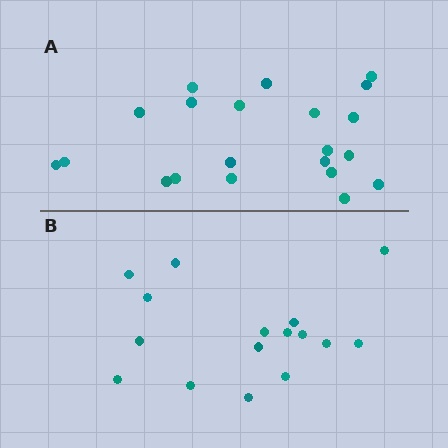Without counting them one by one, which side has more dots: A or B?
Region A (the top region) has more dots.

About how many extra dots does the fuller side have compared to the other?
Region A has about 5 more dots than region B.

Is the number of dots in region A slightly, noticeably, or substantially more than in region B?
Region A has noticeably more, but not dramatically so. The ratio is roughly 1.3 to 1.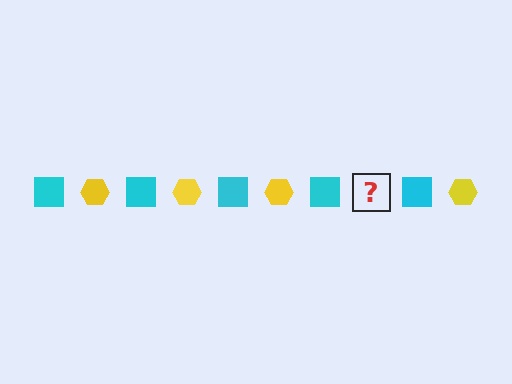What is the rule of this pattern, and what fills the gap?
The rule is that the pattern alternates between cyan square and yellow hexagon. The gap should be filled with a yellow hexagon.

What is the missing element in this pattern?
The missing element is a yellow hexagon.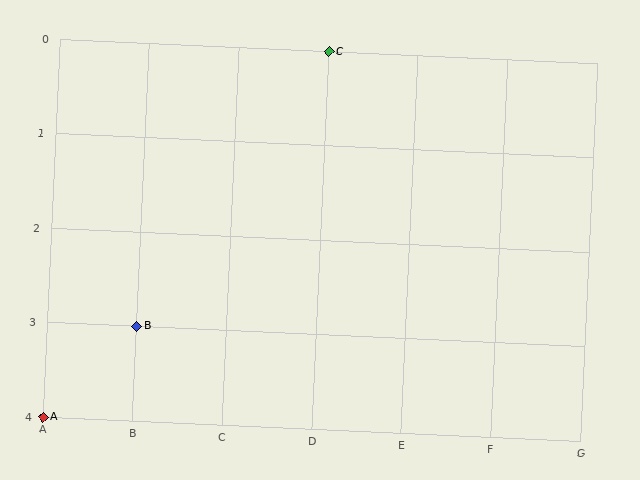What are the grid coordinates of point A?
Point A is at grid coordinates (A, 4).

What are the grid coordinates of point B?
Point B is at grid coordinates (B, 3).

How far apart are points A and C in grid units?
Points A and C are 3 columns and 4 rows apart (about 5.0 grid units diagonally).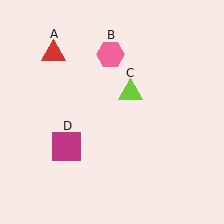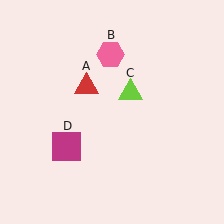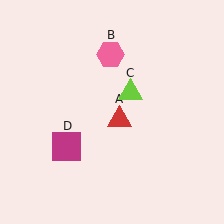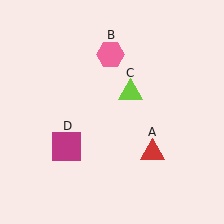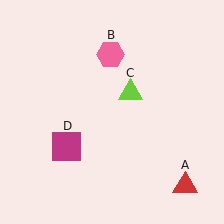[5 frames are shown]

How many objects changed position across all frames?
1 object changed position: red triangle (object A).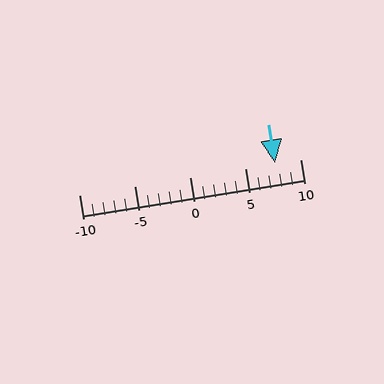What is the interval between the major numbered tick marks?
The major tick marks are spaced 5 units apart.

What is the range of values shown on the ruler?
The ruler shows values from -10 to 10.